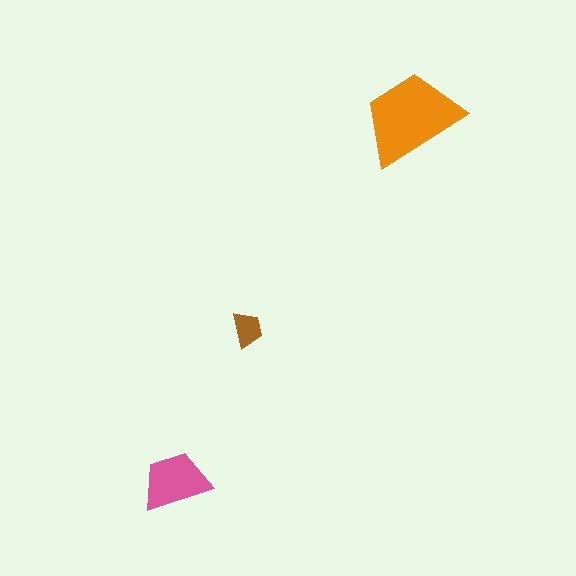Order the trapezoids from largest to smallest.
the orange one, the pink one, the brown one.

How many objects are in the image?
There are 3 objects in the image.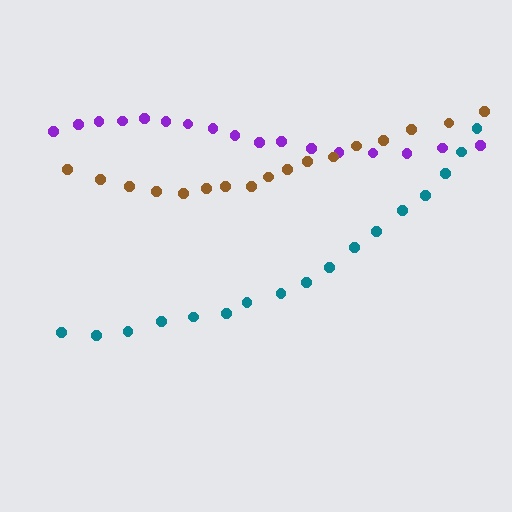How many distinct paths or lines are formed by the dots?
There are 3 distinct paths.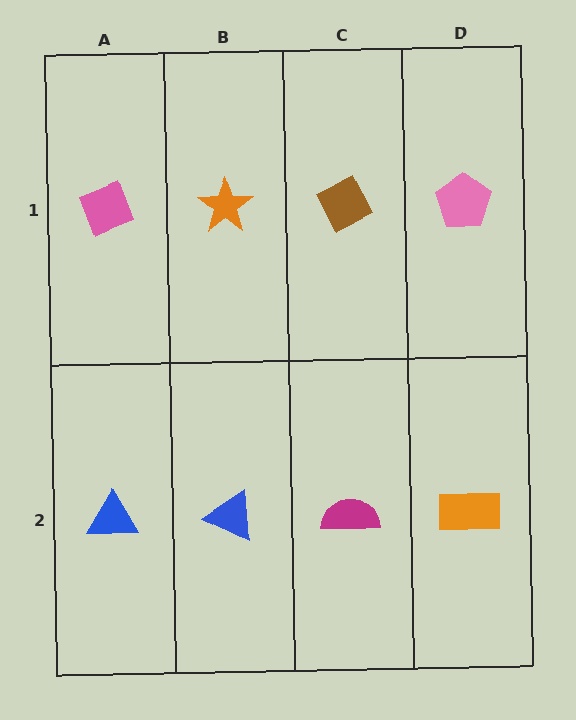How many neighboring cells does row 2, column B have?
3.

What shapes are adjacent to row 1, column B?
A blue triangle (row 2, column B), a pink diamond (row 1, column A), a brown diamond (row 1, column C).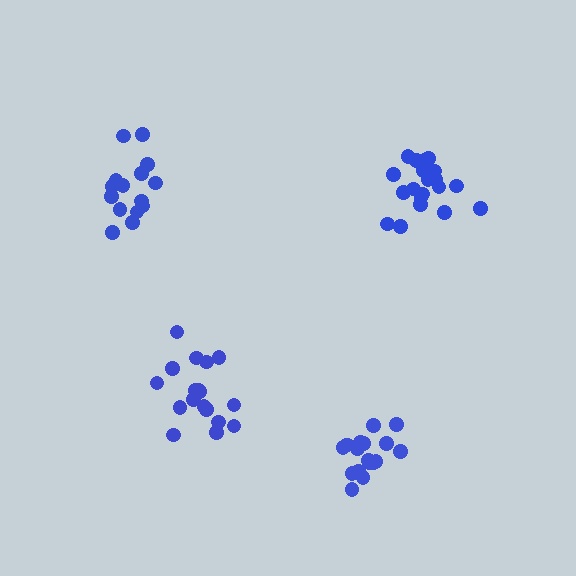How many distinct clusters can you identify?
There are 4 distinct clusters.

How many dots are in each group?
Group 1: 18 dots, Group 2: 21 dots, Group 3: 15 dots, Group 4: 18 dots (72 total).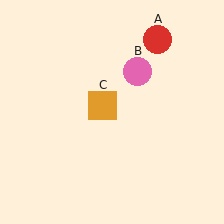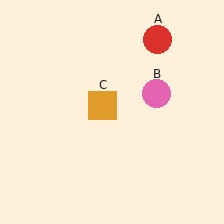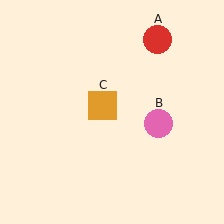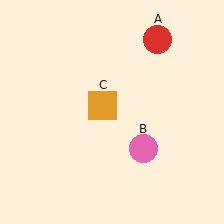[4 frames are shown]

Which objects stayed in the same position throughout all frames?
Red circle (object A) and orange square (object C) remained stationary.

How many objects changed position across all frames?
1 object changed position: pink circle (object B).